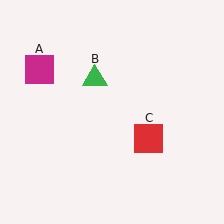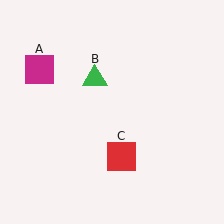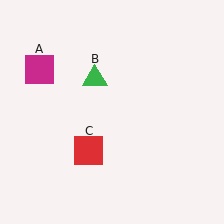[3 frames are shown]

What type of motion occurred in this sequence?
The red square (object C) rotated clockwise around the center of the scene.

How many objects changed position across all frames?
1 object changed position: red square (object C).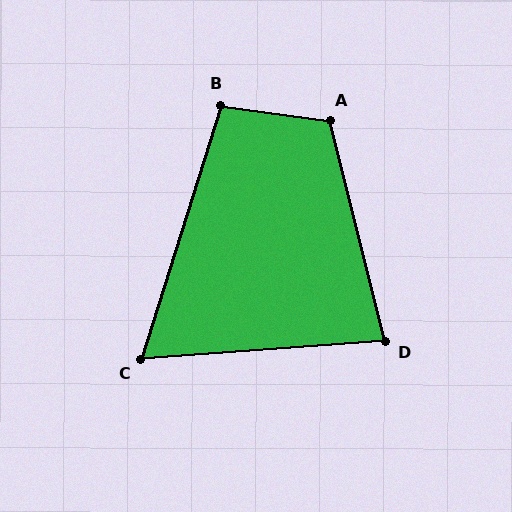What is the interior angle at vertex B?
Approximately 100 degrees (obtuse).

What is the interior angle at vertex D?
Approximately 80 degrees (acute).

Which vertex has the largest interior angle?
A, at approximately 112 degrees.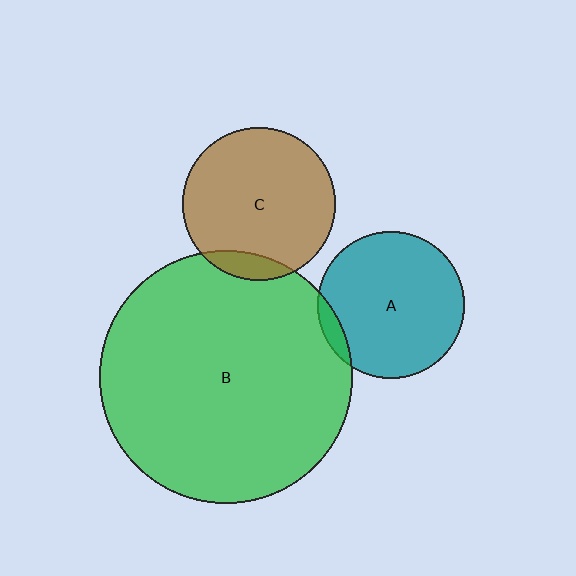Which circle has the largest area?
Circle B (green).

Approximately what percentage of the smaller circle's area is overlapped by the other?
Approximately 10%.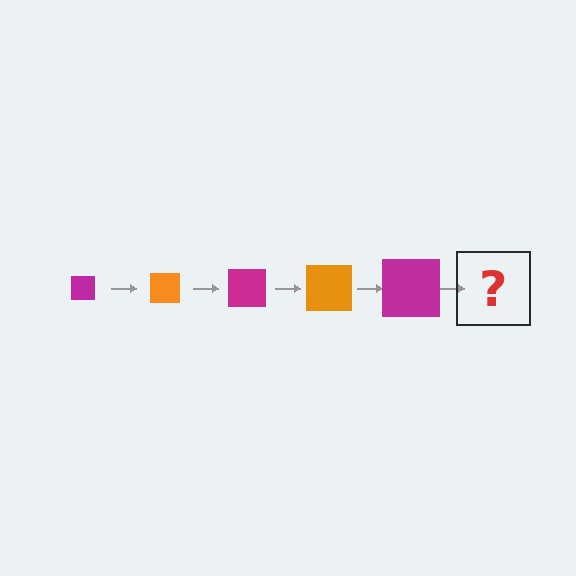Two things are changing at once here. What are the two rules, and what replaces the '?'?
The two rules are that the square grows larger each step and the color cycles through magenta and orange. The '?' should be an orange square, larger than the previous one.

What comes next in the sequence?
The next element should be an orange square, larger than the previous one.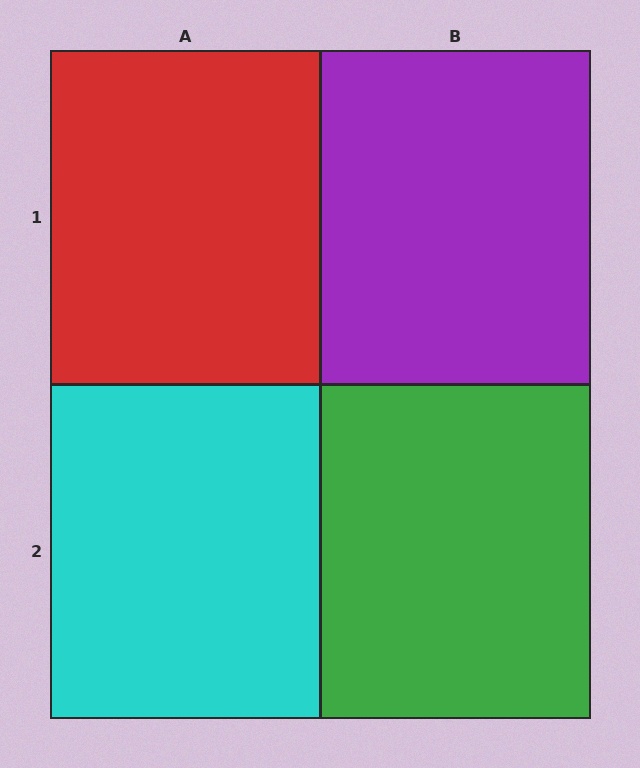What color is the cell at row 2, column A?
Cyan.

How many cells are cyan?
1 cell is cyan.